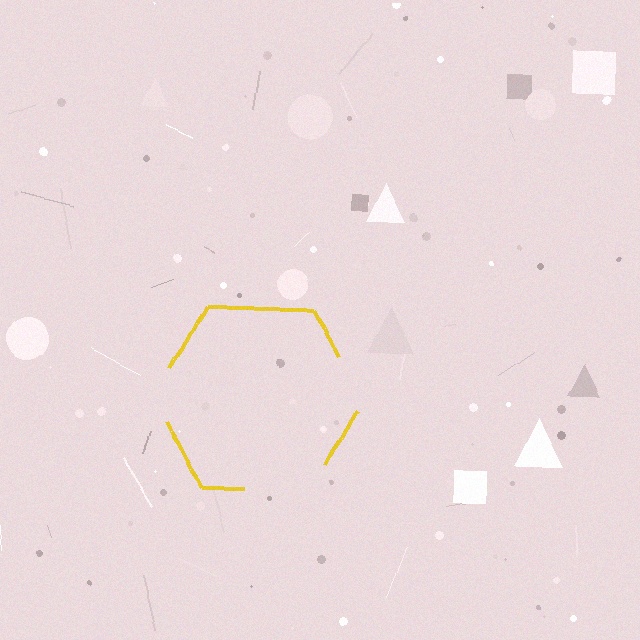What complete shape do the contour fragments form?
The contour fragments form a hexagon.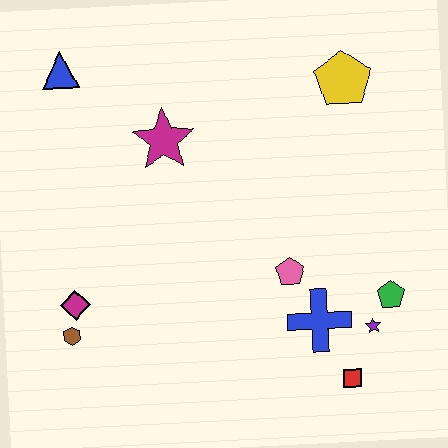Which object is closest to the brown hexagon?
The magenta diamond is closest to the brown hexagon.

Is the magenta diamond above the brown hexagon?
Yes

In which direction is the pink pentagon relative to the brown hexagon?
The pink pentagon is to the right of the brown hexagon.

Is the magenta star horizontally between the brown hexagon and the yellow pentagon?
Yes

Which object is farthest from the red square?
The blue triangle is farthest from the red square.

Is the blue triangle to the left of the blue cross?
Yes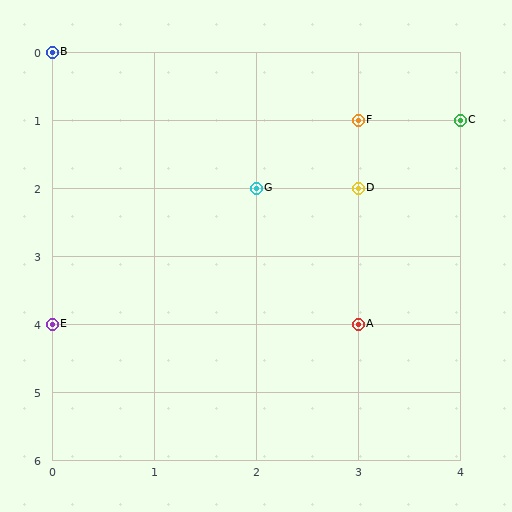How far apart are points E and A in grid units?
Points E and A are 3 columns apart.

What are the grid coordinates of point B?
Point B is at grid coordinates (0, 0).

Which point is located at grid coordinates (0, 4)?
Point E is at (0, 4).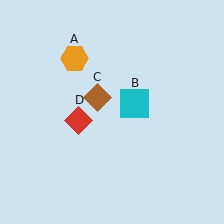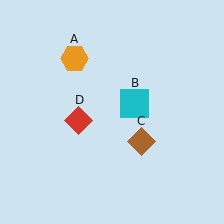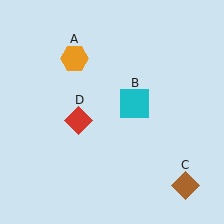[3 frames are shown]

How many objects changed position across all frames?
1 object changed position: brown diamond (object C).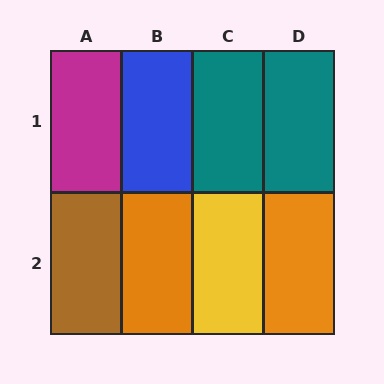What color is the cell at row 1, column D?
Teal.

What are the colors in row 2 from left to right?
Brown, orange, yellow, orange.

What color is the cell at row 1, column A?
Magenta.